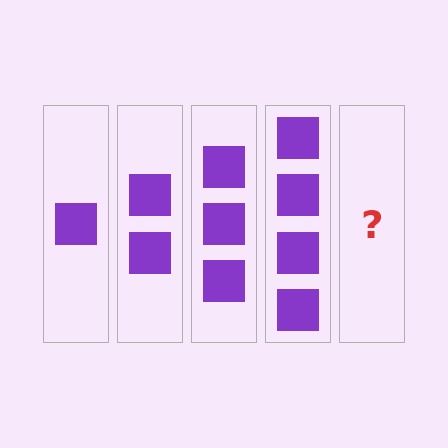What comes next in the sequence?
The next element should be 5 squares.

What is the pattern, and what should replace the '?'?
The pattern is that each step adds one more square. The '?' should be 5 squares.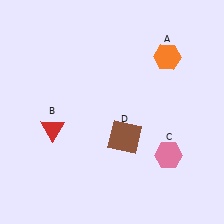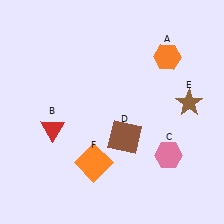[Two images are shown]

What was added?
A brown star (E), an orange square (F) were added in Image 2.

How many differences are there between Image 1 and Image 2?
There are 2 differences between the two images.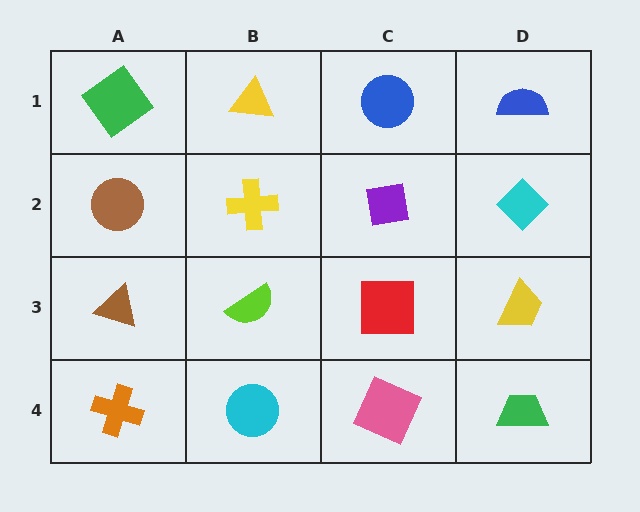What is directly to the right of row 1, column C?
A blue semicircle.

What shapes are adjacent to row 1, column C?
A purple square (row 2, column C), a yellow triangle (row 1, column B), a blue semicircle (row 1, column D).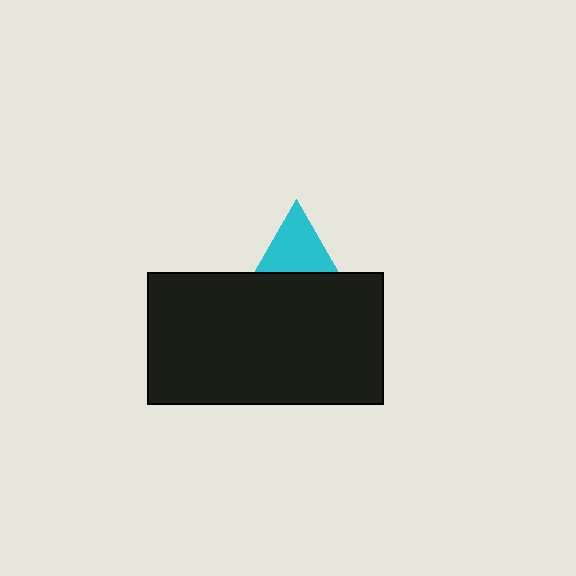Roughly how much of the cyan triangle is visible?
A small part of it is visible (roughly 36%).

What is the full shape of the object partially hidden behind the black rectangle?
The partially hidden object is a cyan triangle.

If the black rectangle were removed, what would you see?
You would see the complete cyan triangle.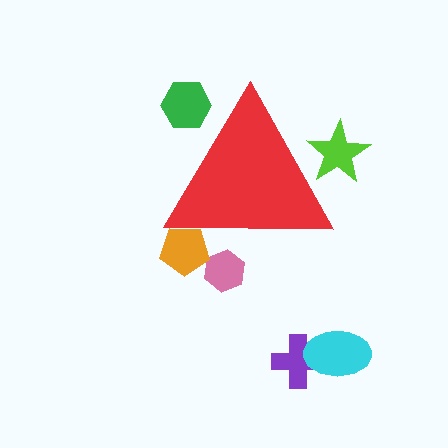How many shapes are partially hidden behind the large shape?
4 shapes are partially hidden.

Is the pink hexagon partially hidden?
Yes, the pink hexagon is partially hidden behind the red triangle.